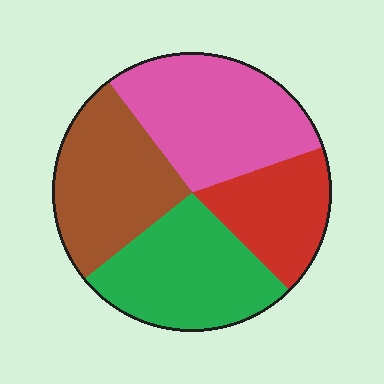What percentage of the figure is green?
Green covers about 25% of the figure.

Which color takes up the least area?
Red, at roughly 20%.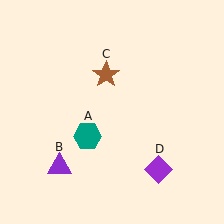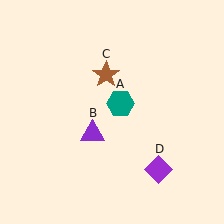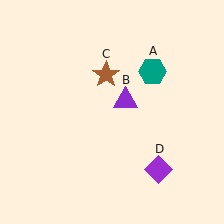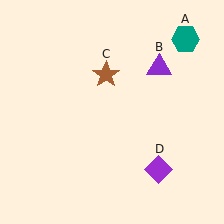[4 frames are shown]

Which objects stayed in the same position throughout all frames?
Brown star (object C) and purple diamond (object D) remained stationary.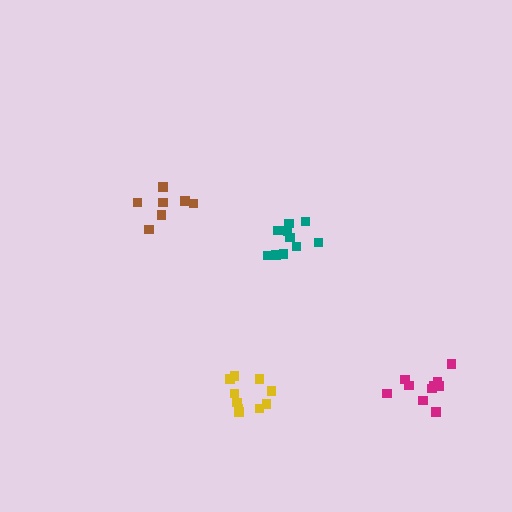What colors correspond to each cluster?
The clusters are colored: brown, yellow, magenta, teal.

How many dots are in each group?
Group 1: 7 dots, Group 2: 10 dots, Group 3: 10 dots, Group 4: 10 dots (37 total).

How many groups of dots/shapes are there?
There are 4 groups.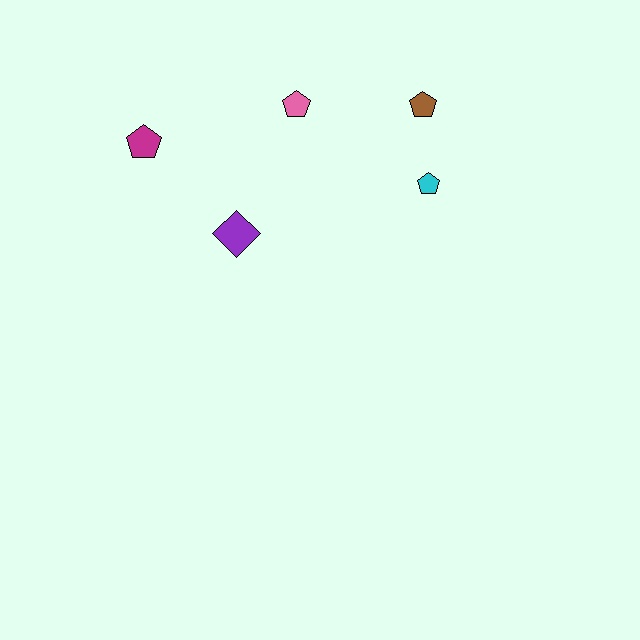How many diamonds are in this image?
There is 1 diamond.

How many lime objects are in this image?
There are no lime objects.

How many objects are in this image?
There are 5 objects.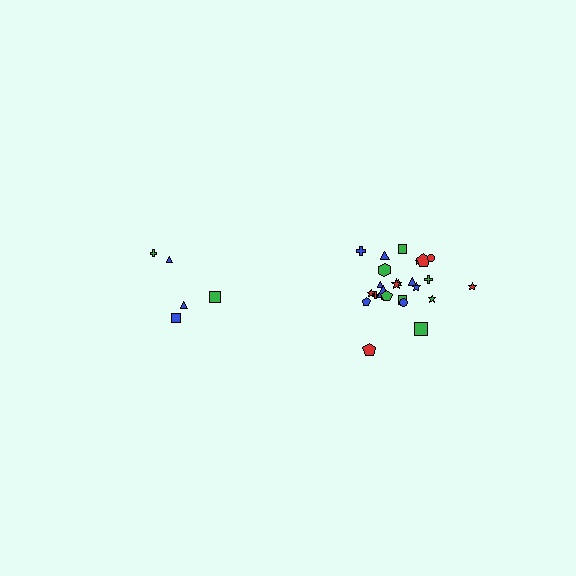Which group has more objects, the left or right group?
The right group.